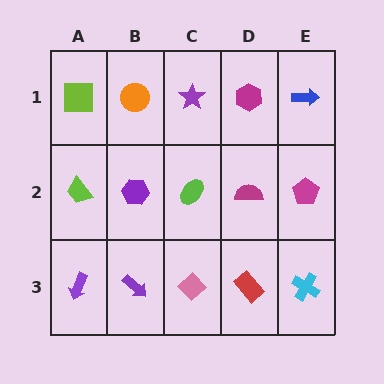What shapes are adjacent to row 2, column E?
A blue arrow (row 1, column E), a cyan cross (row 3, column E), a magenta semicircle (row 2, column D).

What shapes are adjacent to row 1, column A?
A lime trapezoid (row 2, column A), an orange circle (row 1, column B).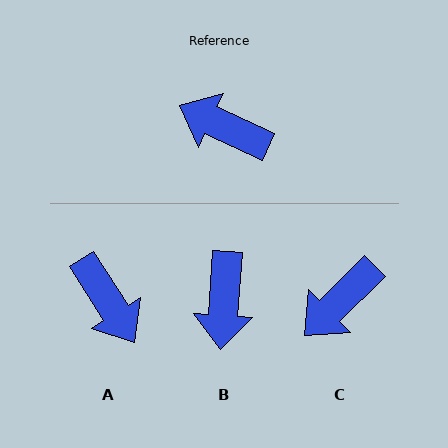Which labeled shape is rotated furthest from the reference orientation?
A, about 147 degrees away.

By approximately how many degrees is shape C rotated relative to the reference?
Approximately 69 degrees counter-clockwise.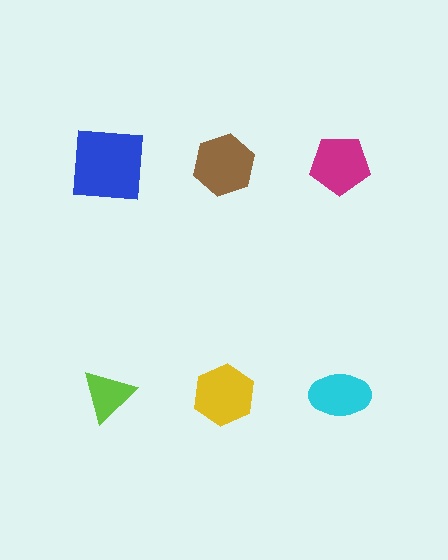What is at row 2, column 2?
A yellow hexagon.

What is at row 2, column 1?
A lime triangle.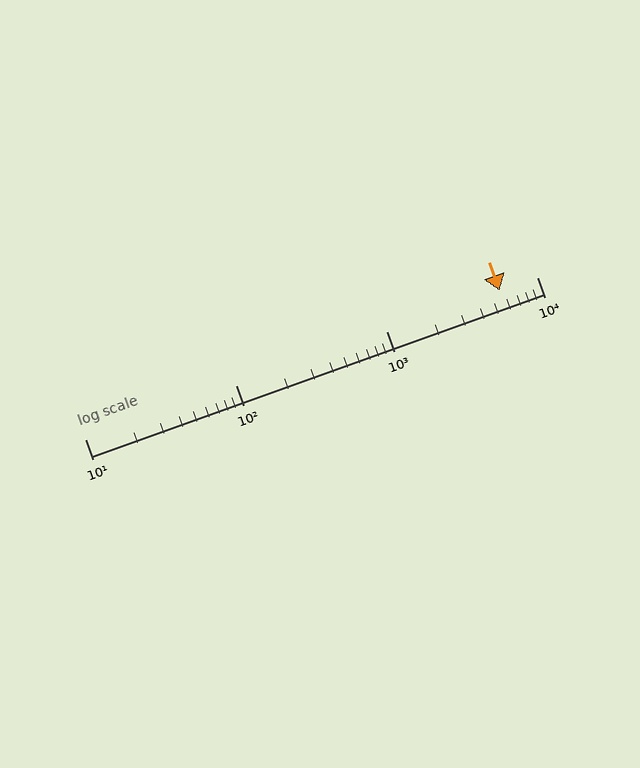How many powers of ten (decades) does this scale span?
The scale spans 3 decades, from 10 to 10000.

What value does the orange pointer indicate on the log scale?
The pointer indicates approximately 5700.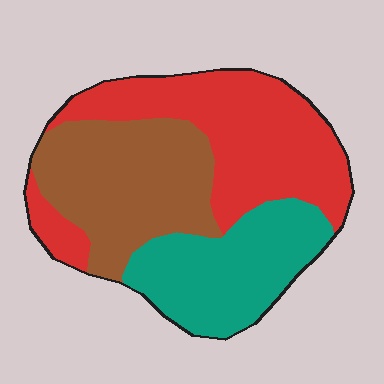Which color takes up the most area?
Red, at roughly 40%.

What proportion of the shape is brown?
Brown covers 32% of the shape.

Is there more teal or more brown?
Brown.